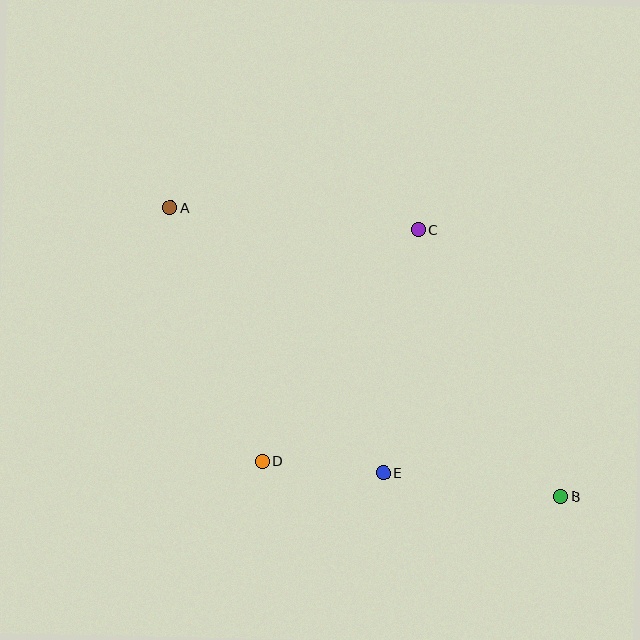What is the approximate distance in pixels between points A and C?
The distance between A and C is approximately 249 pixels.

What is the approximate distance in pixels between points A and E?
The distance between A and E is approximately 340 pixels.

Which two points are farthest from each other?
Points A and B are farthest from each other.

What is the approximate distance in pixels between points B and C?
The distance between B and C is approximately 302 pixels.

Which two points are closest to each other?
Points D and E are closest to each other.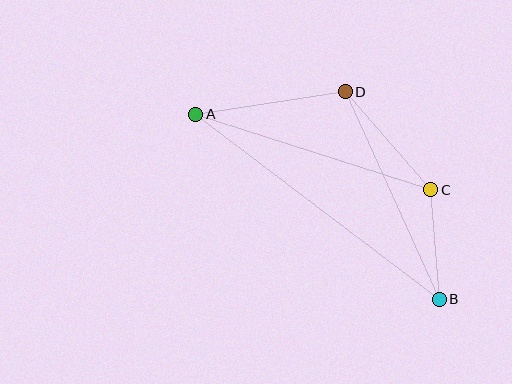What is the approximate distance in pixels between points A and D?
The distance between A and D is approximately 151 pixels.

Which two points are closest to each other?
Points B and C are closest to each other.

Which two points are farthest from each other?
Points A and B are farthest from each other.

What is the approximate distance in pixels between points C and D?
The distance between C and D is approximately 130 pixels.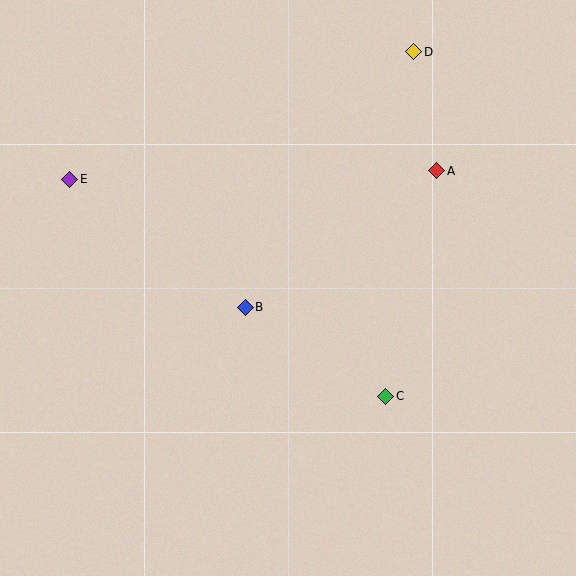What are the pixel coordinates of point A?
Point A is at (437, 171).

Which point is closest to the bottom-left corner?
Point B is closest to the bottom-left corner.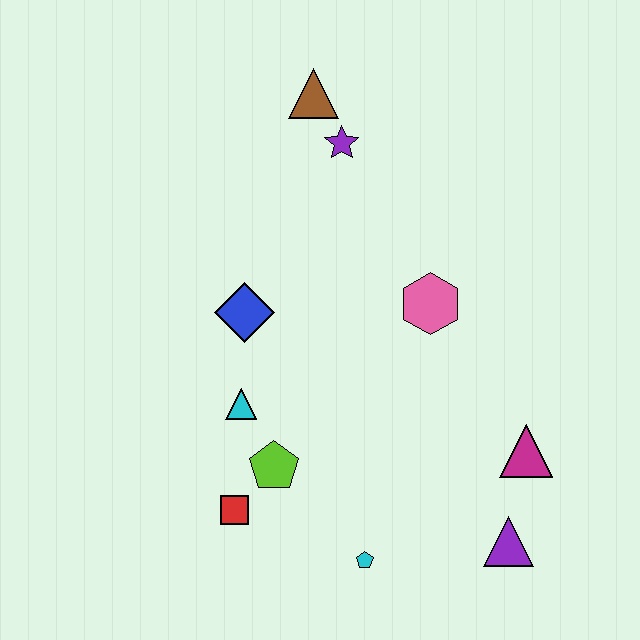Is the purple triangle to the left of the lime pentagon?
No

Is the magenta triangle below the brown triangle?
Yes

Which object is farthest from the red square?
The brown triangle is farthest from the red square.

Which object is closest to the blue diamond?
The cyan triangle is closest to the blue diamond.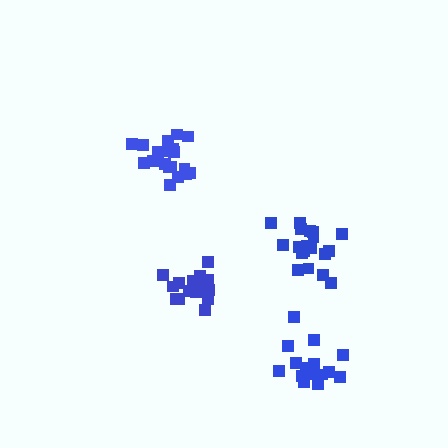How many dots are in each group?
Group 1: 19 dots, Group 2: 20 dots, Group 3: 18 dots, Group 4: 17 dots (74 total).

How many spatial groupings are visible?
There are 4 spatial groupings.